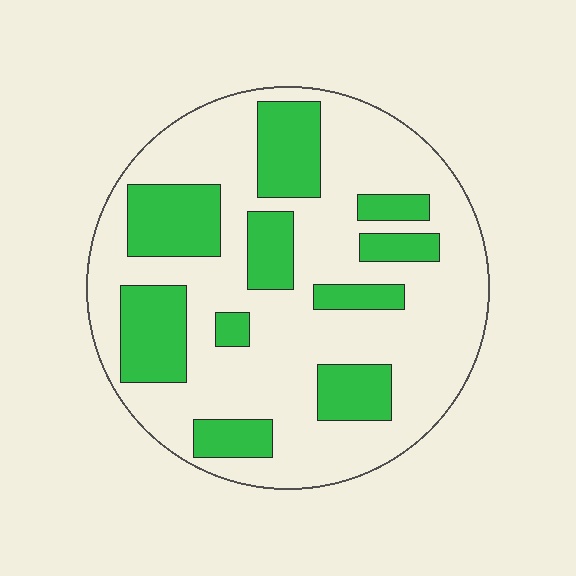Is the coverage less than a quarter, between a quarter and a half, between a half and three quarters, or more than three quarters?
Between a quarter and a half.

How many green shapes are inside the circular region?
10.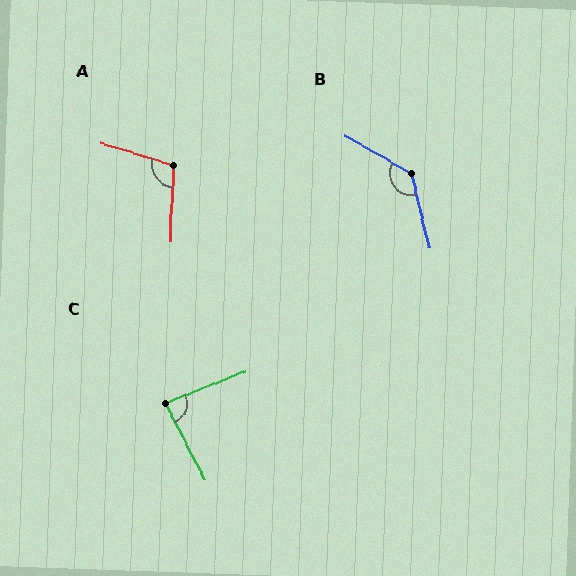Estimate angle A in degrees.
Approximately 104 degrees.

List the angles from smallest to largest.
C (84°), A (104°), B (133°).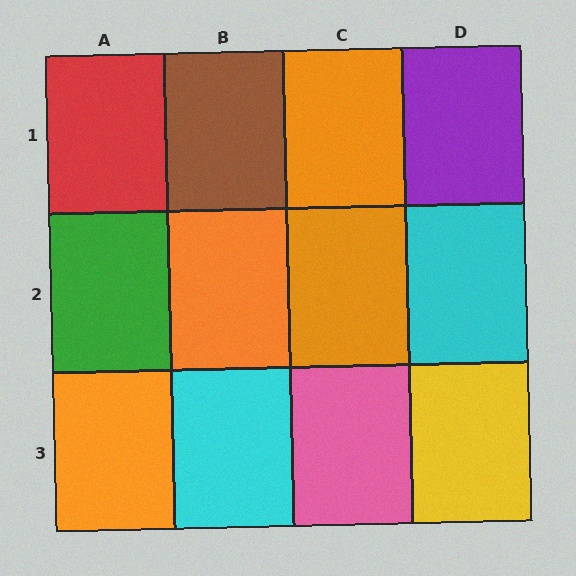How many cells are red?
1 cell is red.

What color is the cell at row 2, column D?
Cyan.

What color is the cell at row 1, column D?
Purple.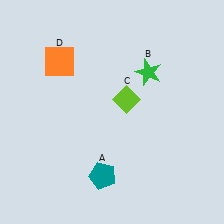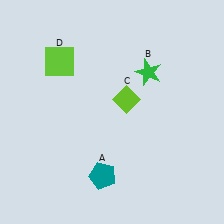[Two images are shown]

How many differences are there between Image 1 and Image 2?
There is 1 difference between the two images.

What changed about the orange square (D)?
In Image 1, D is orange. In Image 2, it changed to lime.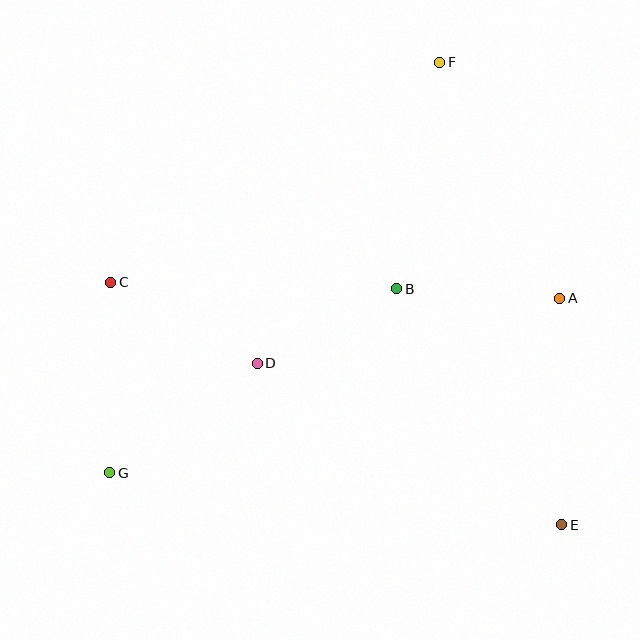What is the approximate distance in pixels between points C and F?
The distance between C and F is approximately 396 pixels.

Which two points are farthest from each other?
Points F and G are farthest from each other.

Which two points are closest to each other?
Points B and D are closest to each other.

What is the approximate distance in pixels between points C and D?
The distance between C and D is approximately 167 pixels.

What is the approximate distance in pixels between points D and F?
The distance between D and F is approximately 352 pixels.